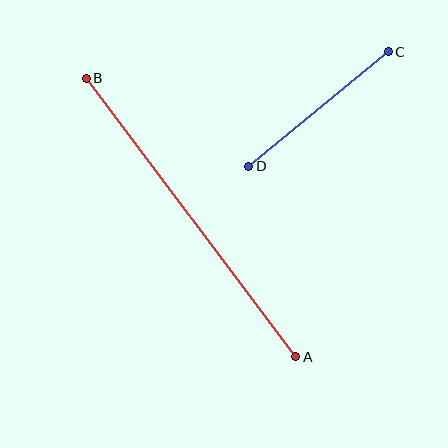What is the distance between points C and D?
The distance is approximately 181 pixels.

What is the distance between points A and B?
The distance is approximately 348 pixels.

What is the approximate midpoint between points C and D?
The midpoint is at approximately (319, 109) pixels.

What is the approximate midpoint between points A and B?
The midpoint is at approximately (191, 218) pixels.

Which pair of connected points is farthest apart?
Points A and B are farthest apart.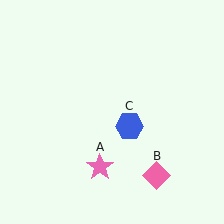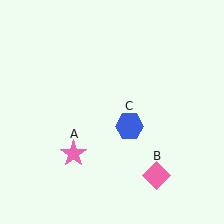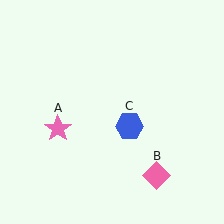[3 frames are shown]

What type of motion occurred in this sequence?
The pink star (object A) rotated clockwise around the center of the scene.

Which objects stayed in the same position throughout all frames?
Pink diamond (object B) and blue hexagon (object C) remained stationary.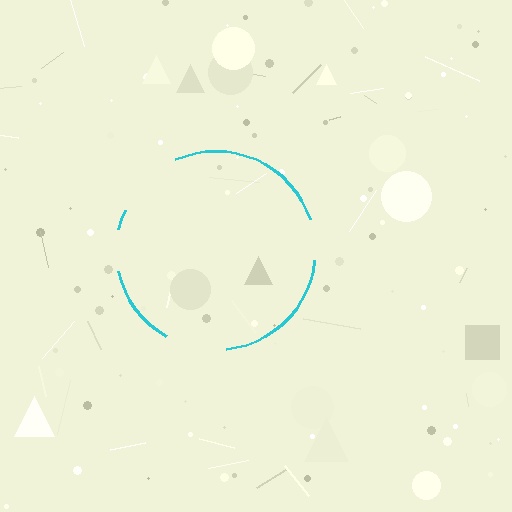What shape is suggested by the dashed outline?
The dashed outline suggests a circle.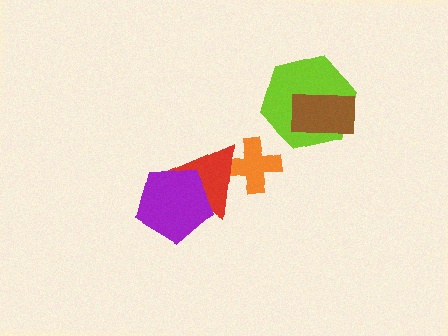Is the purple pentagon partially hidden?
No, no other shape covers it.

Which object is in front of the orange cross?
The red triangle is in front of the orange cross.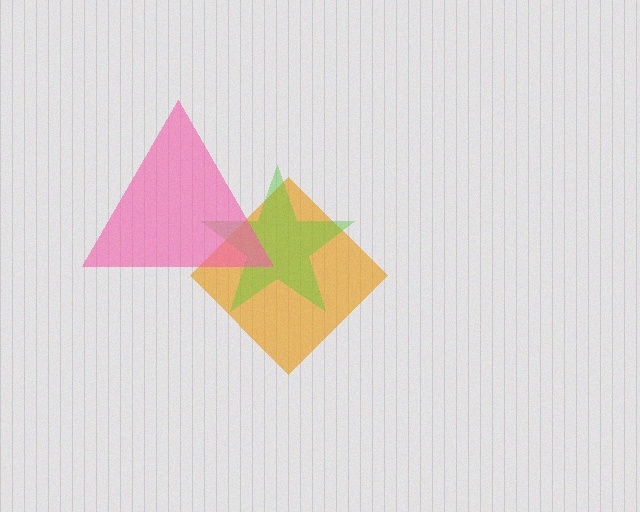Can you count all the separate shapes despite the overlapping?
Yes, there are 3 separate shapes.